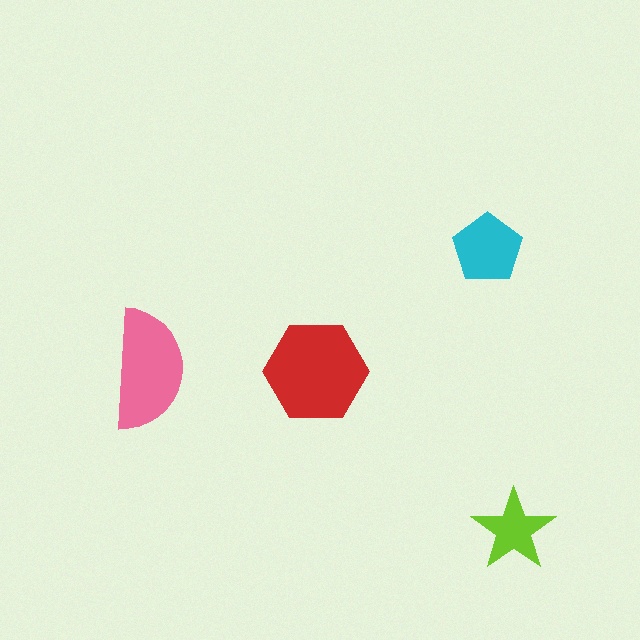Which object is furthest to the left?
The pink semicircle is leftmost.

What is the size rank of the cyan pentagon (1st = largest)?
3rd.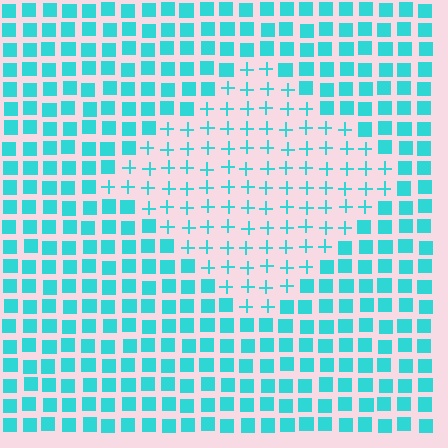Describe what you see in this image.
The image is filled with small cyan elements arranged in a uniform grid. A diamond-shaped region contains plus signs, while the surrounding area contains squares. The boundary is defined purely by the change in element shape.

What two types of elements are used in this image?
The image uses plus signs inside the diamond region and squares outside it.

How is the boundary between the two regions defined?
The boundary is defined by a change in element shape: plus signs inside vs. squares outside. All elements share the same color and spacing.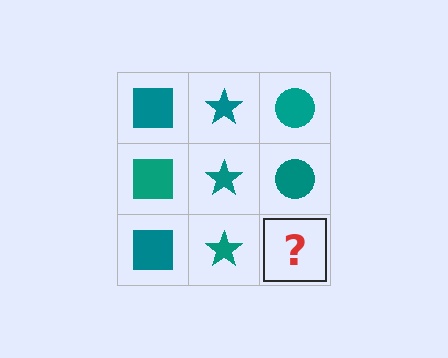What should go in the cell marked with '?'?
The missing cell should contain a teal circle.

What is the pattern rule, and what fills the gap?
The rule is that each column has a consistent shape. The gap should be filled with a teal circle.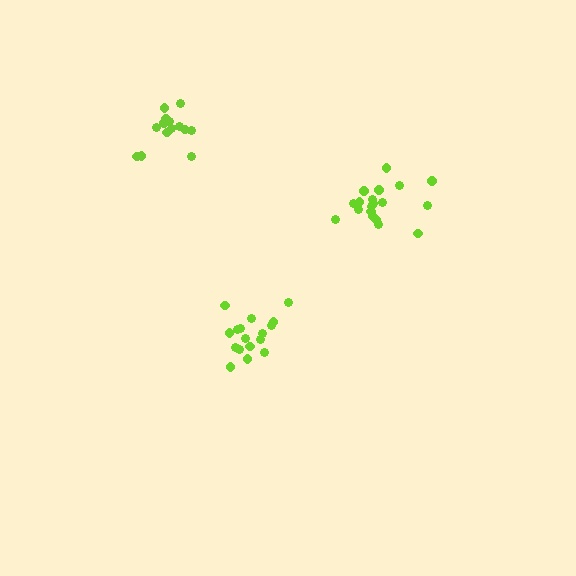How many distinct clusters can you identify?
There are 3 distinct clusters.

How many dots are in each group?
Group 1: 19 dots, Group 2: 14 dots, Group 3: 17 dots (50 total).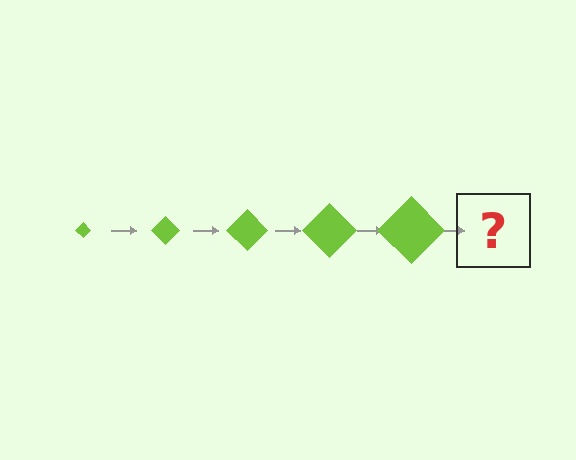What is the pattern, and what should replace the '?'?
The pattern is that the diamond gets progressively larger each step. The '?' should be a lime diamond, larger than the previous one.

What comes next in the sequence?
The next element should be a lime diamond, larger than the previous one.